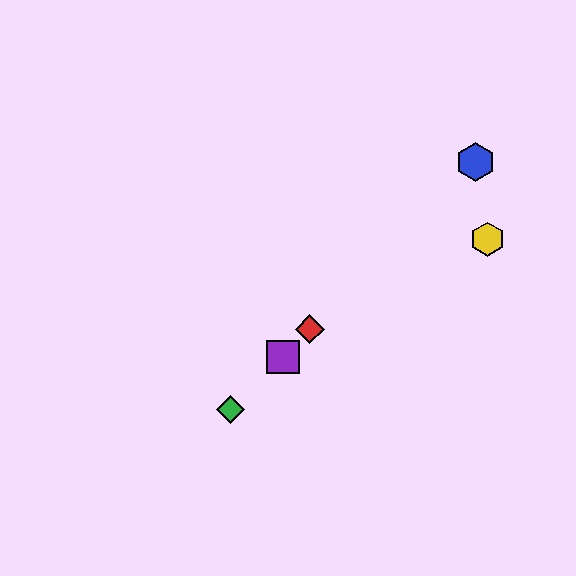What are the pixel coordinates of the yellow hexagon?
The yellow hexagon is at (487, 239).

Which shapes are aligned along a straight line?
The red diamond, the blue hexagon, the green diamond, the purple square are aligned along a straight line.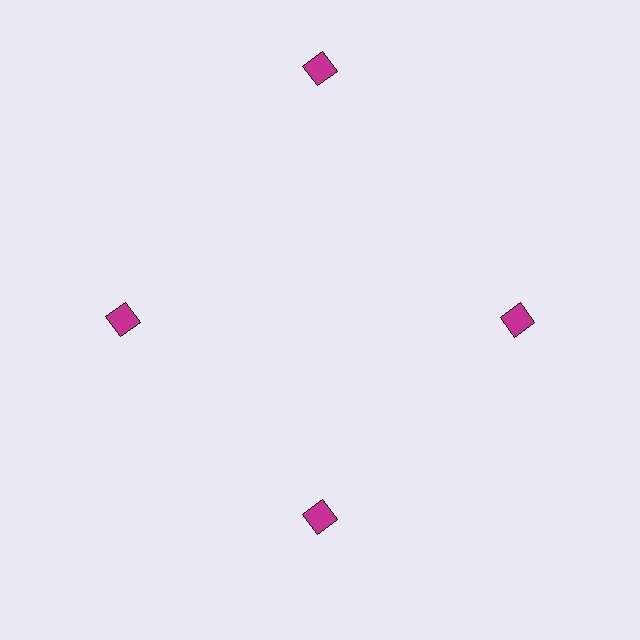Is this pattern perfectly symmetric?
No. The 4 magenta diamonds are arranged in a ring, but one element near the 12 o'clock position is pushed outward from the center, breaking the 4-fold rotational symmetry.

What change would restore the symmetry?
The symmetry would be restored by moving it inward, back onto the ring so that all 4 diamonds sit at equal angles and equal distance from the center.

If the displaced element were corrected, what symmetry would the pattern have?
It would have 4-fold rotational symmetry — the pattern would map onto itself every 90 degrees.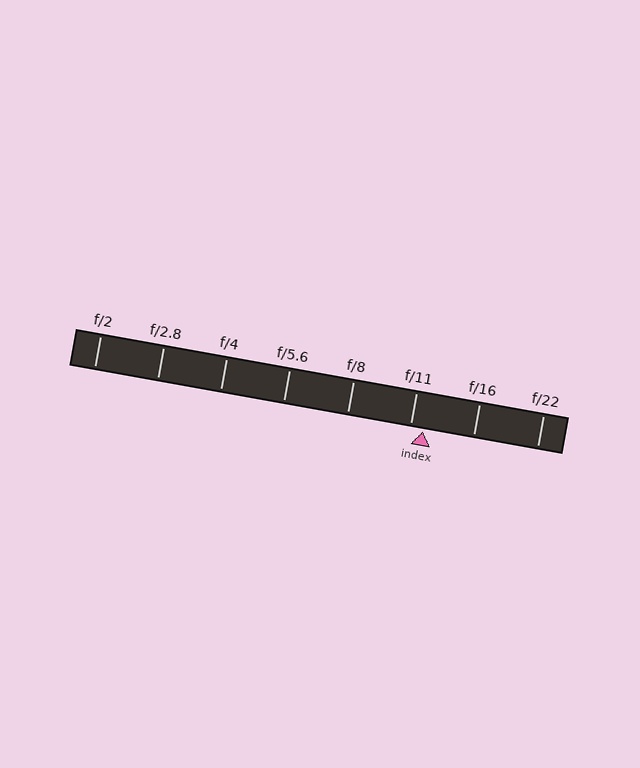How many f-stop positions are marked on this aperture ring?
There are 8 f-stop positions marked.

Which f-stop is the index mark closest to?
The index mark is closest to f/11.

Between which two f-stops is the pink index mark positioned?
The index mark is between f/11 and f/16.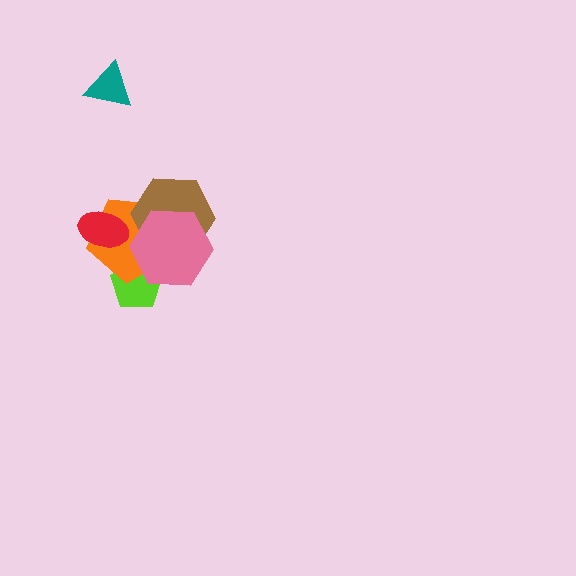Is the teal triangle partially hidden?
No, no other shape covers it.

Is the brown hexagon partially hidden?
Yes, it is partially covered by another shape.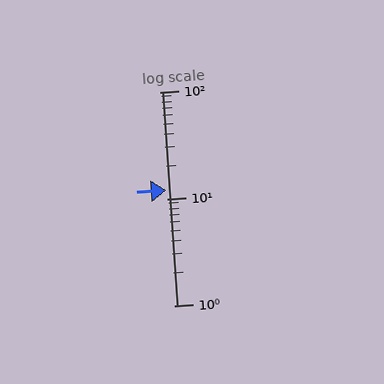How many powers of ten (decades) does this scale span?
The scale spans 2 decades, from 1 to 100.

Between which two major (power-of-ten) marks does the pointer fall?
The pointer is between 10 and 100.